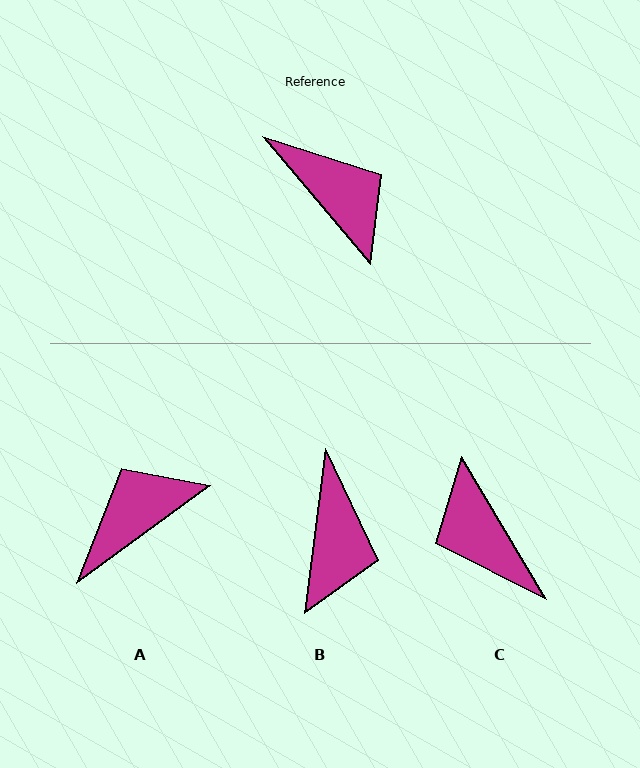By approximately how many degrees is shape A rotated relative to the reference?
Approximately 86 degrees counter-clockwise.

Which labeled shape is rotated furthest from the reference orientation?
C, about 171 degrees away.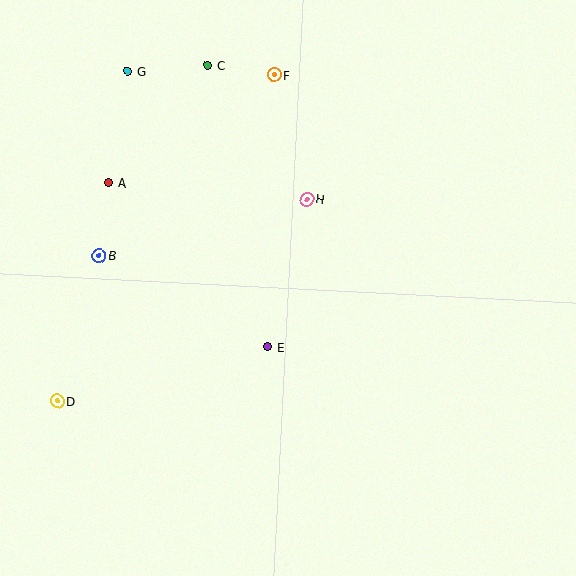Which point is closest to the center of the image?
Point E at (268, 347) is closest to the center.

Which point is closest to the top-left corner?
Point G is closest to the top-left corner.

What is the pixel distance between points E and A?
The distance between E and A is 228 pixels.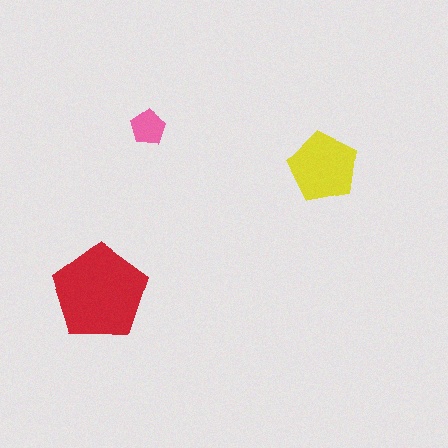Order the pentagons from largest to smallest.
the red one, the yellow one, the pink one.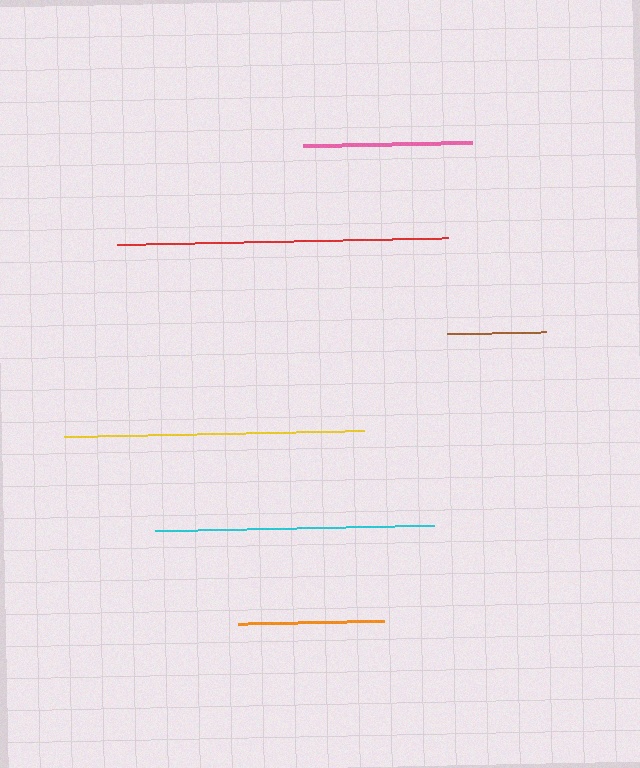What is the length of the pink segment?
The pink segment is approximately 169 pixels long.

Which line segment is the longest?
The red line is the longest at approximately 331 pixels.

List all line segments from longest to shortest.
From longest to shortest: red, yellow, cyan, pink, orange, brown.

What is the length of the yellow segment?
The yellow segment is approximately 300 pixels long.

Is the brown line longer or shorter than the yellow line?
The yellow line is longer than the brown line.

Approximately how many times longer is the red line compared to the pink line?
The red line is approximately 2.0 times the length of the pink line.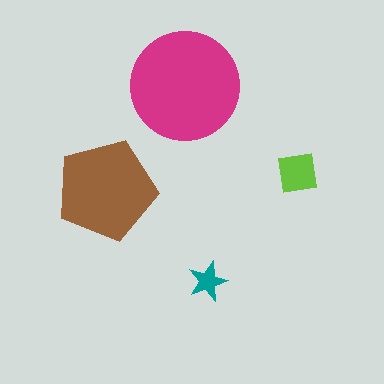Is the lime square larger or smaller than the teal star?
Larger.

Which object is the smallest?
The teal star.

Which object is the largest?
The magenta circle.